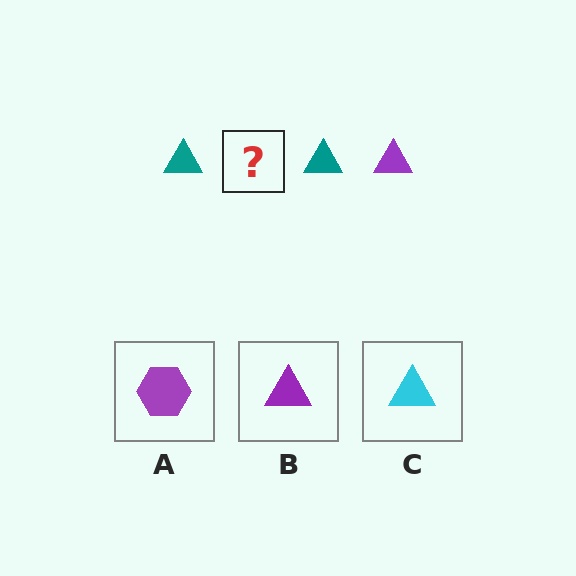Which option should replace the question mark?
Option B.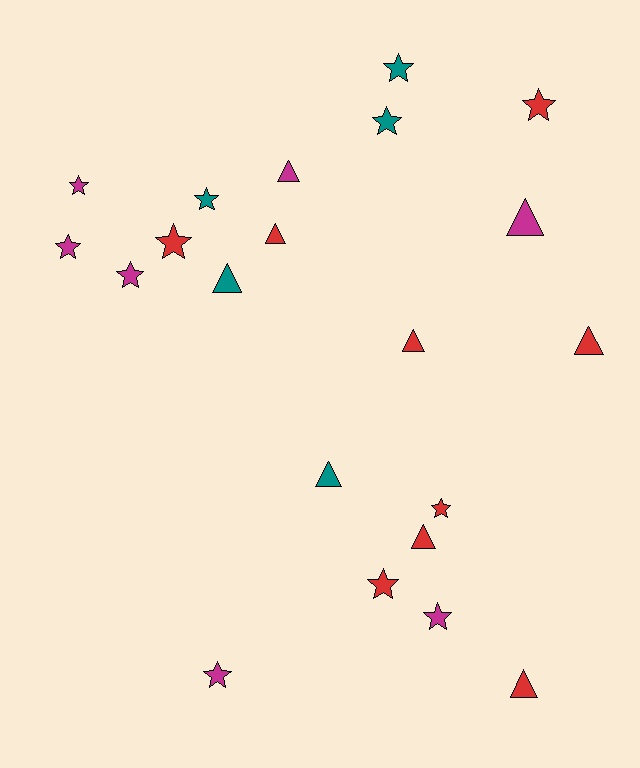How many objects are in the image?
There are 21 objects.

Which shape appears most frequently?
Star, with 12 objects.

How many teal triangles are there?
There are 2 teal triangles.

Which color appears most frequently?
Red, with 9 objects.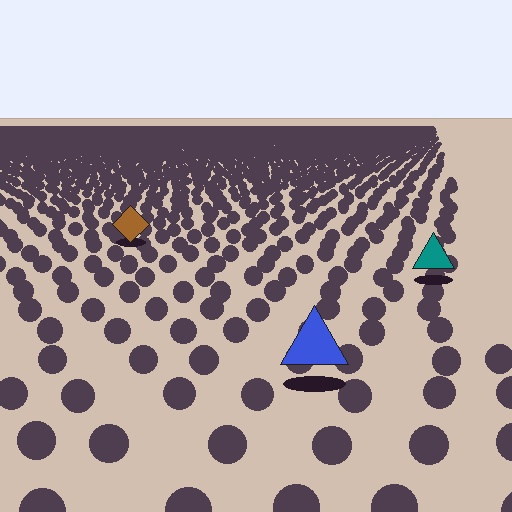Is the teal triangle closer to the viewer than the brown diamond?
Yes. The teal triangle is closer — you can tell from the texture gradient: the ground texture is coarser near it.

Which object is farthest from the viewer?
The brown diamond is farthest from the viewer. It appears smaller and the ground texture around it is denser.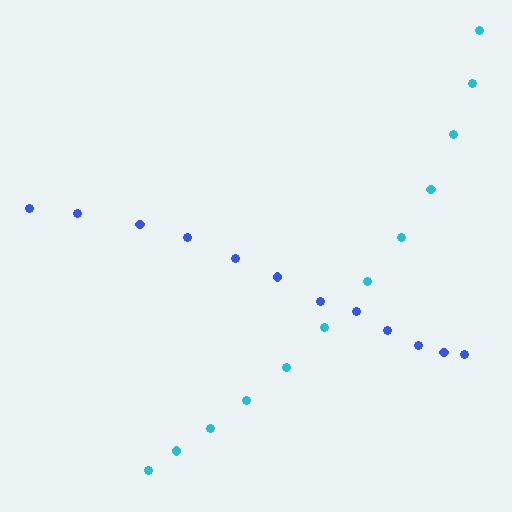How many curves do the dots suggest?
There are 2 distinct paths.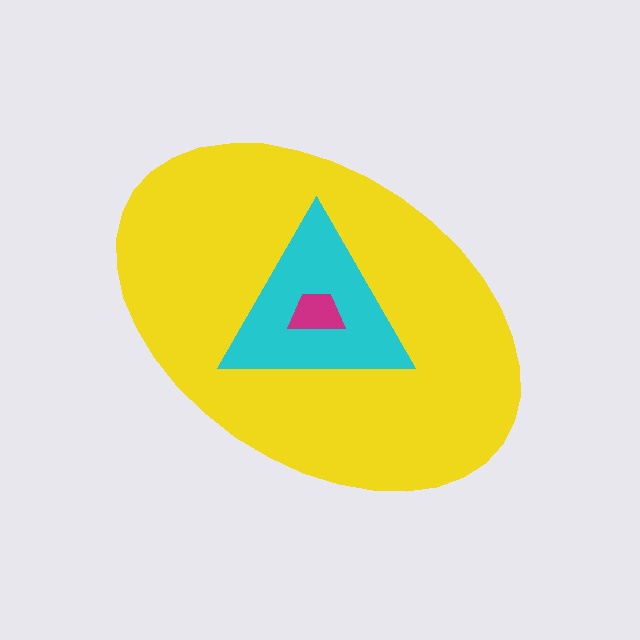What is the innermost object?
The magenta trapezoid.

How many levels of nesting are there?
3.